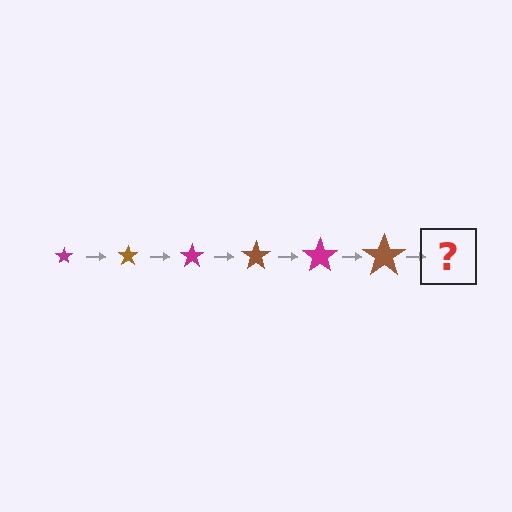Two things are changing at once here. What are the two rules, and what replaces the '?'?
The two rules are that the star grows larger each step and the color cycles through magenta and brown. The '?' should be a magenta star, larger than the previous one.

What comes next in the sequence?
The next element should be a magenta star, larger than the previous one.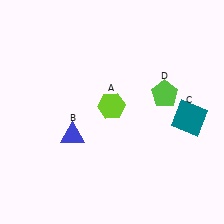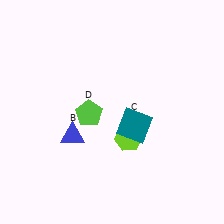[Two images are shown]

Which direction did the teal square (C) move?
The teal square (C) moved left.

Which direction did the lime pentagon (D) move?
The lime pentagon (D) moved left.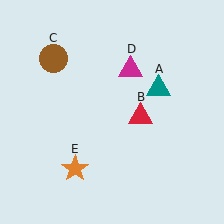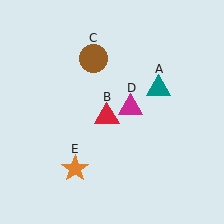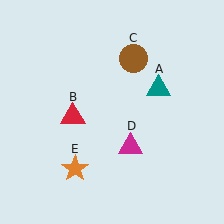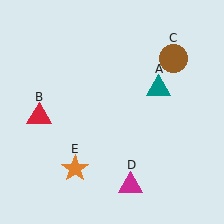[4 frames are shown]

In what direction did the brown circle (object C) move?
The brown circle (object C) moved right.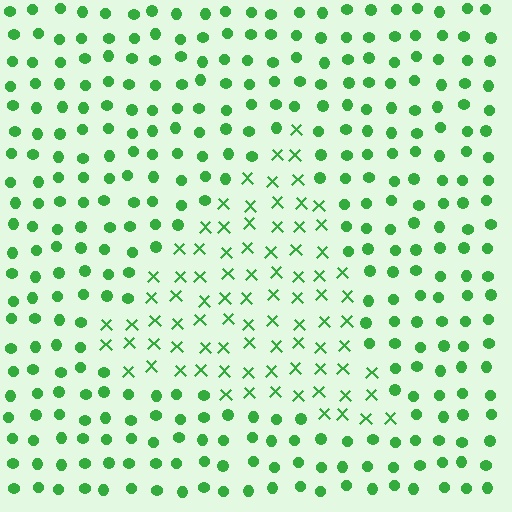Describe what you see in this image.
The image is filled with small green elements arranged in a uniform grid. A triangle-shaped region contains X marks, while the surrounding area contains circles. The boundary is defined purely by the change in element shape.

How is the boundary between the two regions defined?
The boundary is defined by a change in element shape: X marks inside vs. circles outside. All elements share the same color and spacing.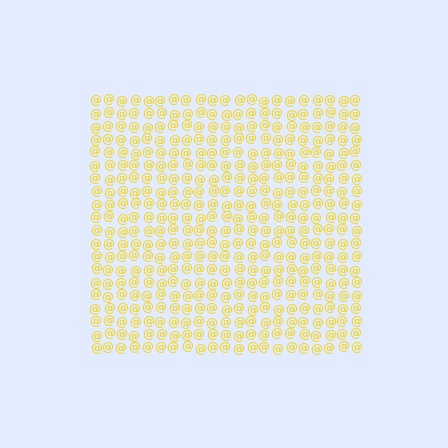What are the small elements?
The small elements are at signs.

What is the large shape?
The large shape is a square.